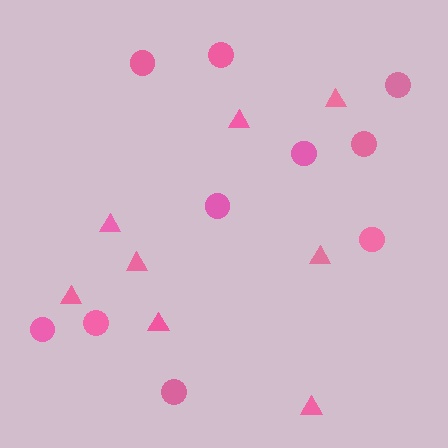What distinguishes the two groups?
There are 2 groups: one group of circles (10) and one group of triangles (8).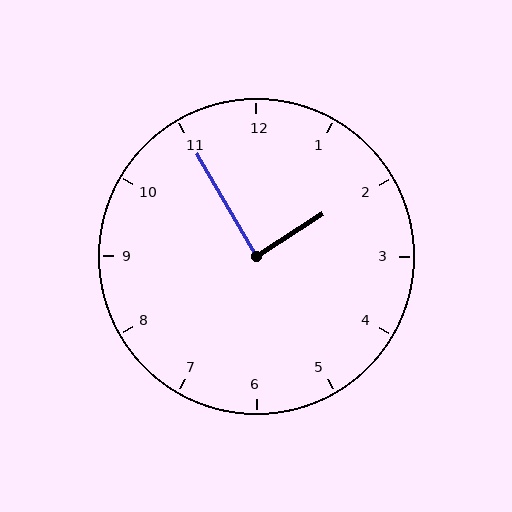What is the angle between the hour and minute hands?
Approximately 88 degrees.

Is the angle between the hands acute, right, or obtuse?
It is right.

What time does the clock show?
1:55.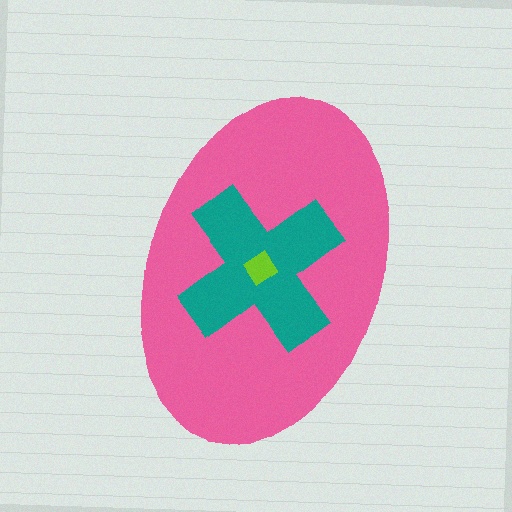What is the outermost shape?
The pink ellipse.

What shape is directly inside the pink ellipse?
The teal cross.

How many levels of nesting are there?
3.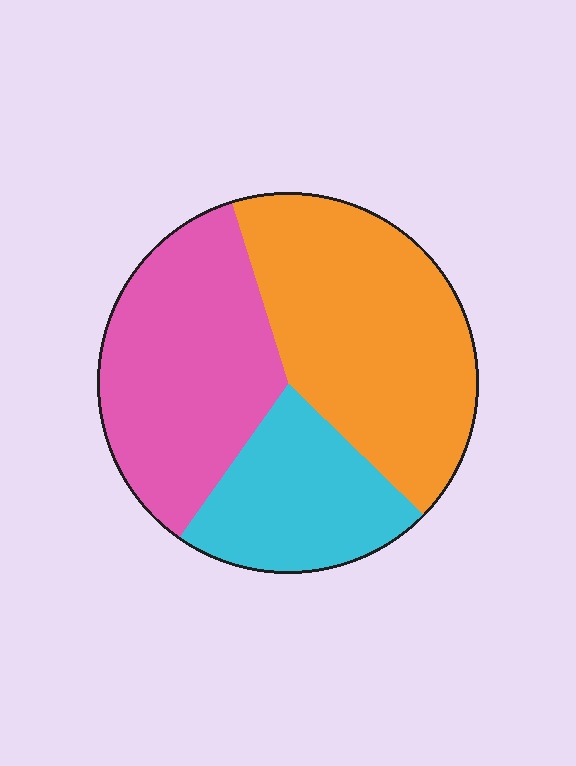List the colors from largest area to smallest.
From largest to smallest: orange, pink, cyan.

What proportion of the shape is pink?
Pink covers around 35% of the shape.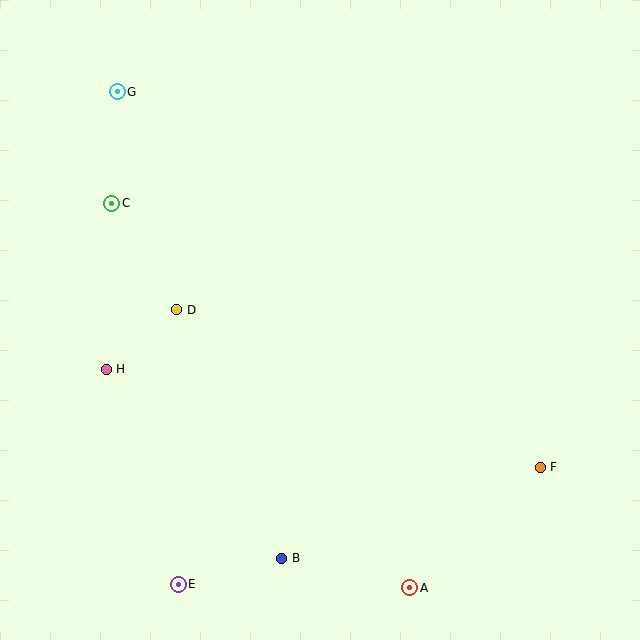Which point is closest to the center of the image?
Point D at (177, 310) is closest to the center.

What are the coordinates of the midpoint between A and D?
The midpoint between A and D is at (293, 449).